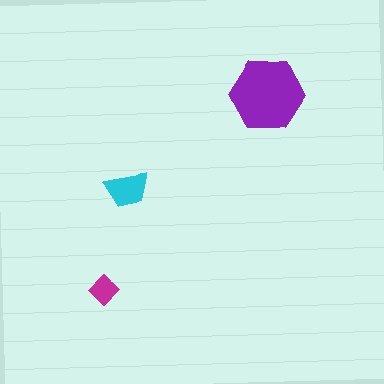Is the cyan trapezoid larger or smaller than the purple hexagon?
Smaller.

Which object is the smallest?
The magenta diamond.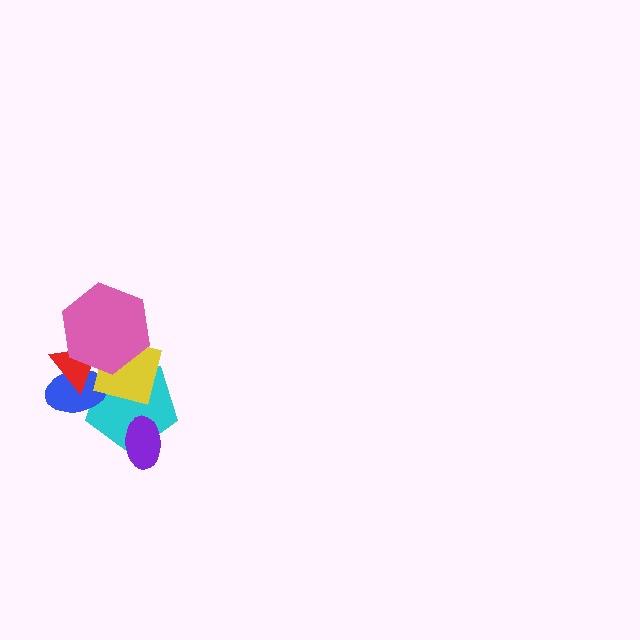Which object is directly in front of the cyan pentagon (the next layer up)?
The blue ellipse is directly in front of the cyan pentagon.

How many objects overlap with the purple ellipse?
1 object overlaps with the purple ellipse.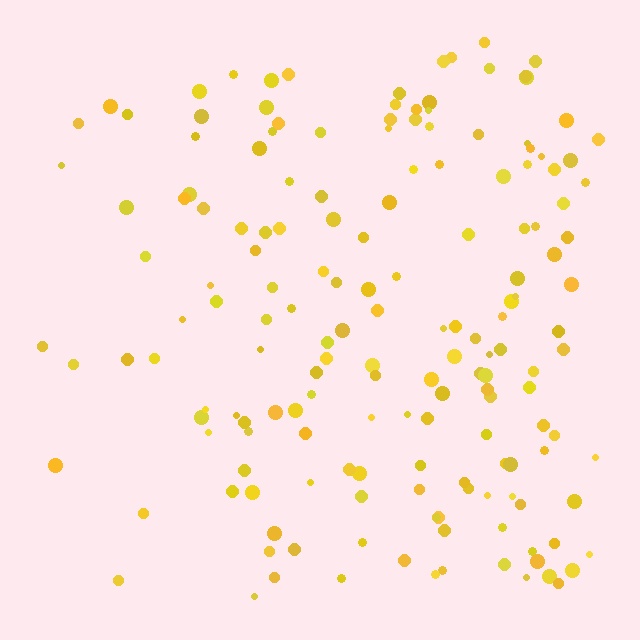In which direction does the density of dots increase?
From left to right, with the right side densest.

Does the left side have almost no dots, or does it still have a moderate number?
Still a moderate number, just noticeably fewer than the right.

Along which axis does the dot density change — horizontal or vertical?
Horizontal.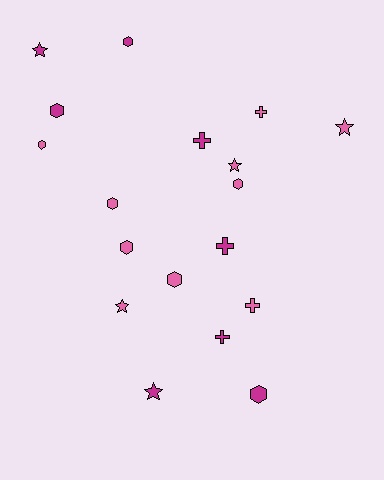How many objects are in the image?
There are 18 objects.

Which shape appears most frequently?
Hexagon, with 8 objects.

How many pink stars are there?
There are 3 pink stars.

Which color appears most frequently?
Pink, with 10 objects.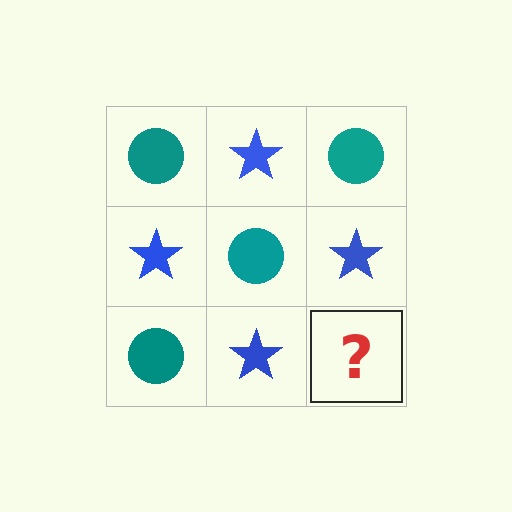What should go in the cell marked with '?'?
The missing cell should contain a teal circle.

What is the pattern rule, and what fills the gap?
The rule is that it alternates teal circle and blue star in a checkerboard pattern. The gap should be filled with a teal circle.